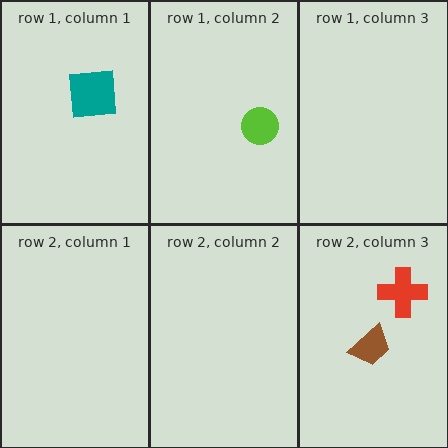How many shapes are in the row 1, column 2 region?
1.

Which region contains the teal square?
The row 1, column 1 region.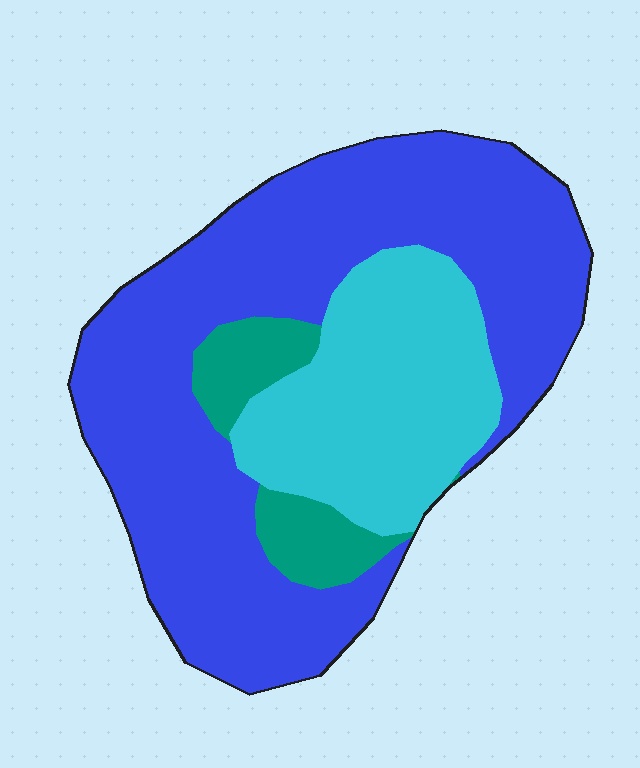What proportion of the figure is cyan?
Cyan takes up about one quarter (1/4) of the figure.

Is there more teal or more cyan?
Cyan.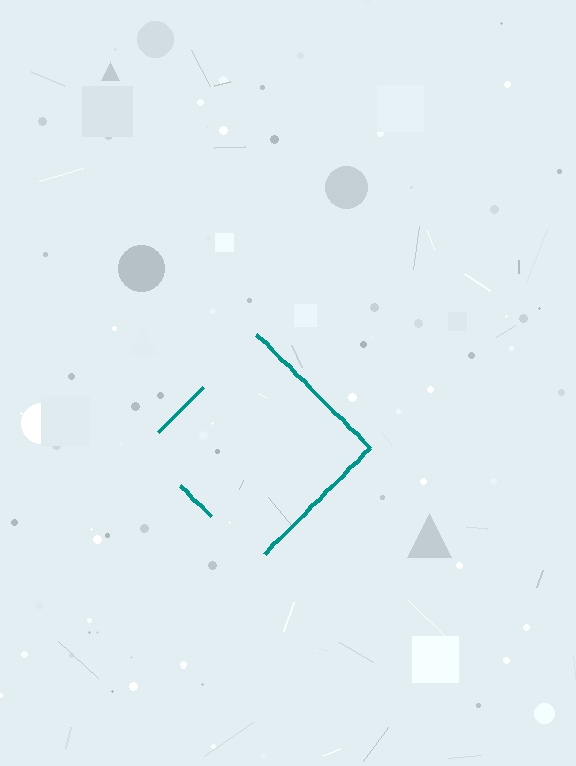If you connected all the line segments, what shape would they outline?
They would outline a diamond.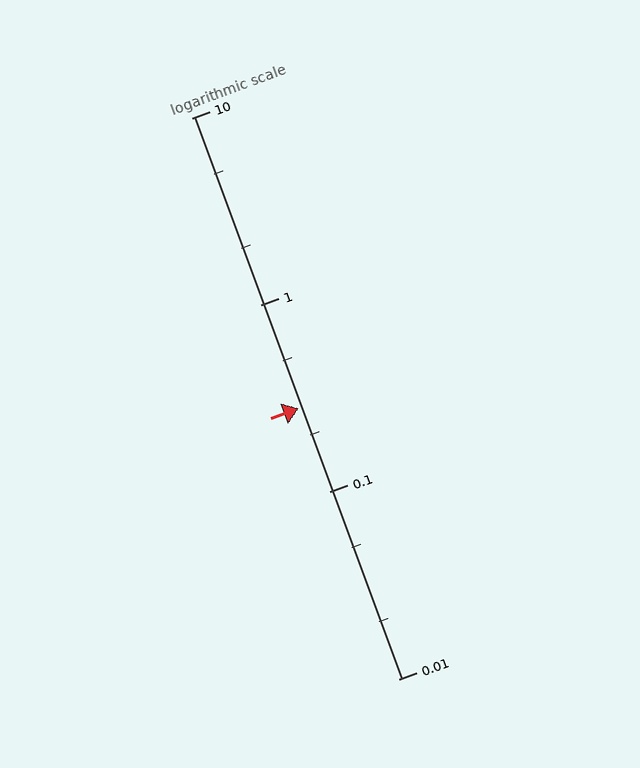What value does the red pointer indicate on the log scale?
The pointer indicates approximately 0.28.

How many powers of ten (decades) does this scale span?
The scale spans 3 decades, from 0.01 to 10.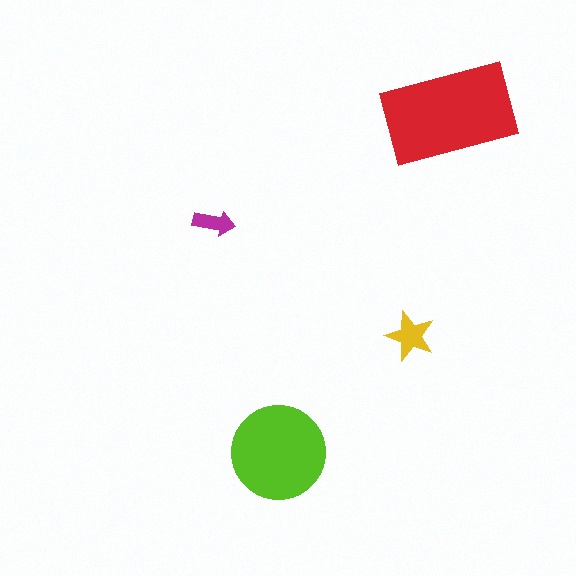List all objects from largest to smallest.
The red rectangle, the lime circle, the yellow star, the magenta arrow.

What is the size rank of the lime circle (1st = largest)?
2nd.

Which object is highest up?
The red rectangle is topmost.